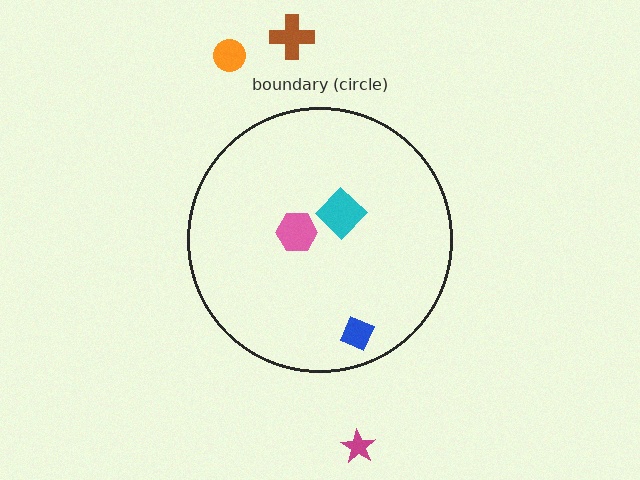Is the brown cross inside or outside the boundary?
Outside.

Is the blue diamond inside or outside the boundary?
Inside.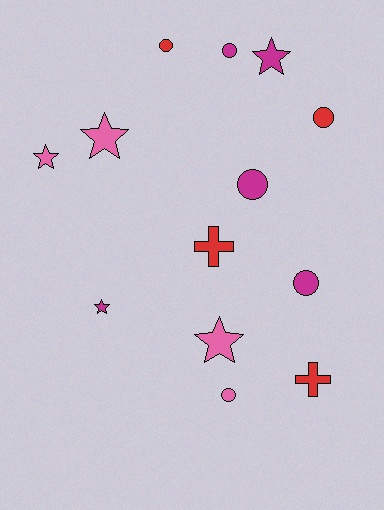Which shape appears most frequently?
Circle, with 6 objects.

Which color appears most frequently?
Magenta, with 5 objects.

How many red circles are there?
There are 2 red circles.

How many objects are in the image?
There are 13 objects.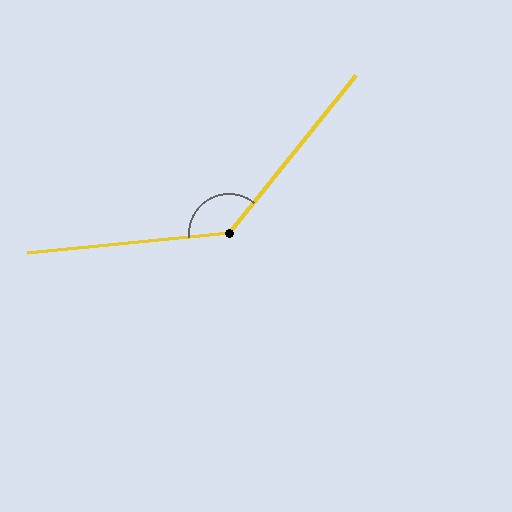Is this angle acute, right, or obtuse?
It is obtuse.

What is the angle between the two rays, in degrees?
Approximately 134 degrees.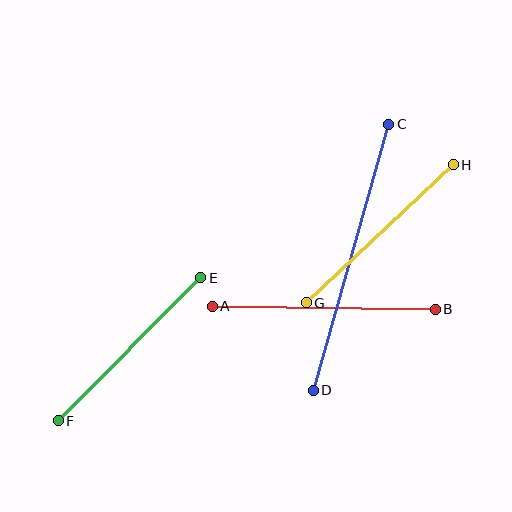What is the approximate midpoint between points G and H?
The midpoint is at approximately (380, 234) pixels.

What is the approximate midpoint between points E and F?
The midpoint is at approximately (130, 349) pixels.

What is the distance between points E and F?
The distance is approximately 202 pixels.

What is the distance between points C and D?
The distance is approximately 277 pixels.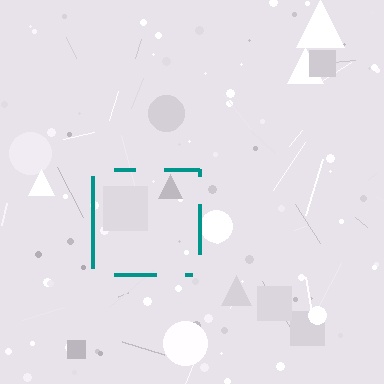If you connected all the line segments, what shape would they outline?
They would outline a square.